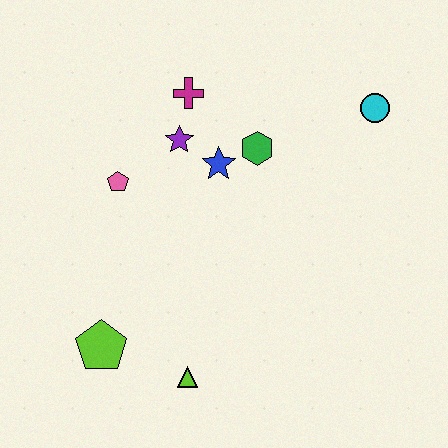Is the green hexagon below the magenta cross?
Yes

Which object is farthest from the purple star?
The lime triangle is farthest from the purple star.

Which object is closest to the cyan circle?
The green hexagon is closest to the cyan circle.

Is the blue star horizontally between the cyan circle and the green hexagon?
No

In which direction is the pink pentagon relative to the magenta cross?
The pink pentagon is below the magenta cross.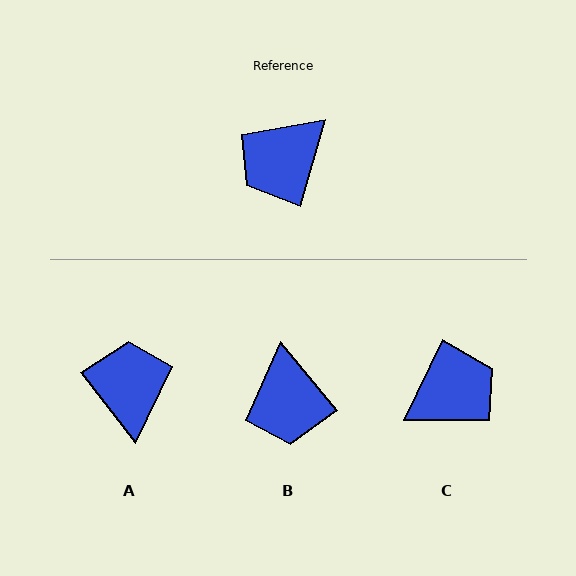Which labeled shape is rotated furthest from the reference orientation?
C, about 170 degrees away.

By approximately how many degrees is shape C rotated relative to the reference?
Approximately 170 degrees counter-clockwise.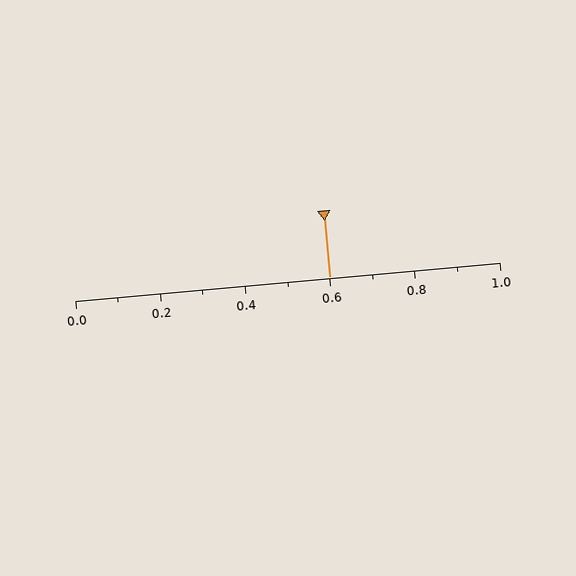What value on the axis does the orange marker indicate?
The marker indicates approximately 0.6.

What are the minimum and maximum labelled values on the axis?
The axis runs from 0.0 to 1.0.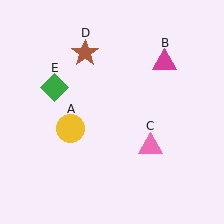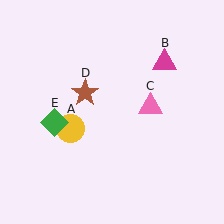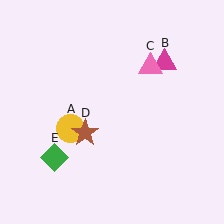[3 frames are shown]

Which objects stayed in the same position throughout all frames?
Yellow circle (object A) and magenta triangle (object B) remained stationary.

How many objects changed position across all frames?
3 objects changed position: pink triangle (object C), brown star (object D), green diamond (object E).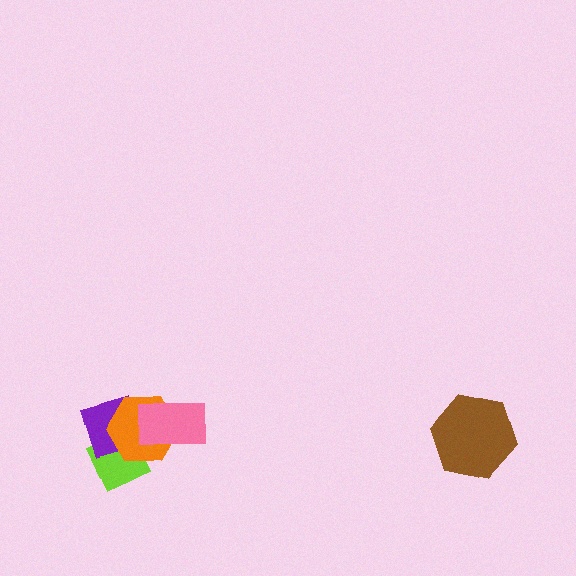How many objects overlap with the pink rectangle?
2 objects overlap with the pink rectangle.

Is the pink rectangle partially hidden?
No, no other shape covers it.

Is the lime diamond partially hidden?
Yes, it is partially covered by another shape.